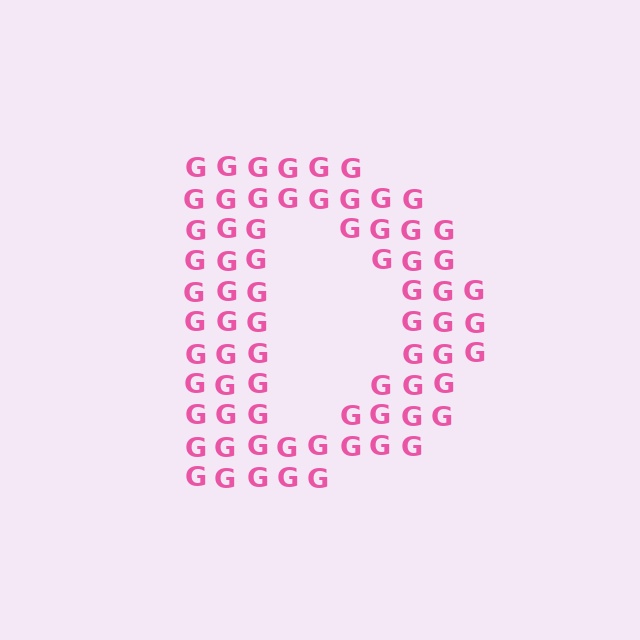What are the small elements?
The small elements are letter G's.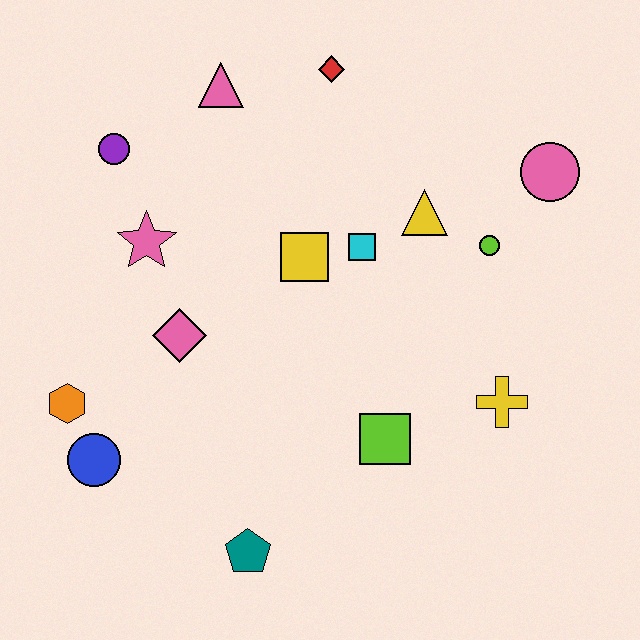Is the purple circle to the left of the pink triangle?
Yes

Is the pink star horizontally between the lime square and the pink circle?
No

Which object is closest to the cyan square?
The yellow square is closest to the cyan square.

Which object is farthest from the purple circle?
The yellow cross is farthest from the purple circle.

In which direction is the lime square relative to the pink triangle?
The lime square is below the pink triangle.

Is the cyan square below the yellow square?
No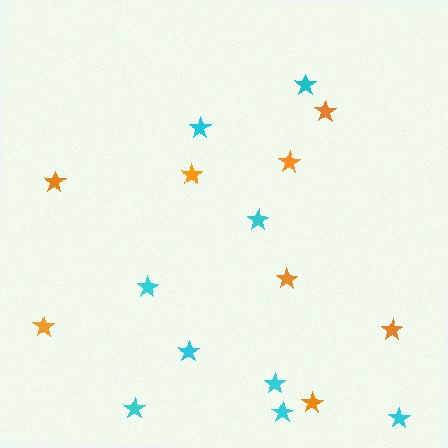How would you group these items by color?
There are 2 groups: one group of cyan stars (9) and one group of orange stars (8).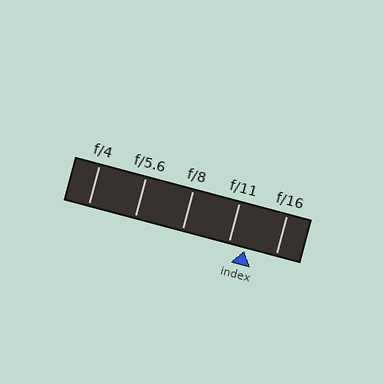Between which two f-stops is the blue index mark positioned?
The index mark is between f/11 and f/16.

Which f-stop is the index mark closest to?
The index mark is closest to f/11.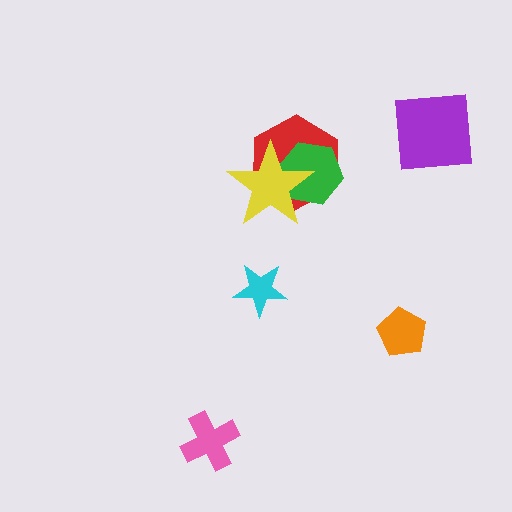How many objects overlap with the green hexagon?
2 objects overlap with the green hexagon.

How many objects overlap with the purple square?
0 objects overlap with the purple square.